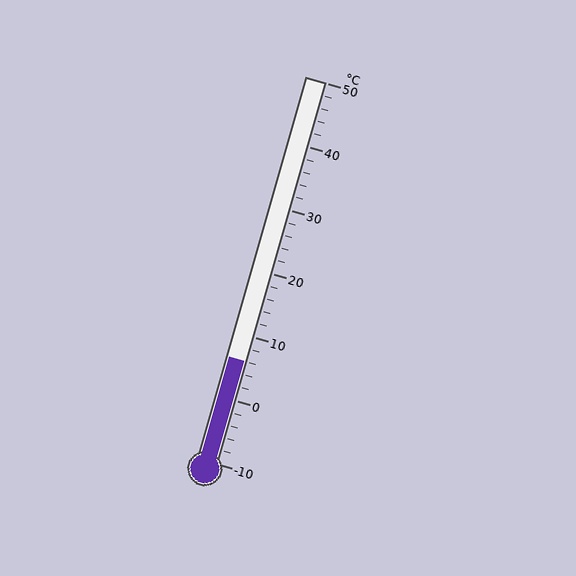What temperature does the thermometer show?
The thermometer shows approximately 6°C.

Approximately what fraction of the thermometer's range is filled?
The thermometer is filled to approximately 25% of its range.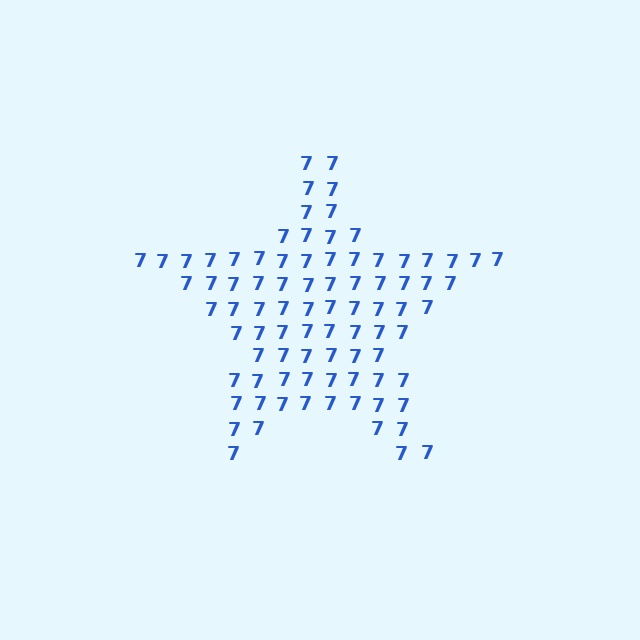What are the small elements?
The small elements are digit 7's.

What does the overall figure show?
The overall figure shows a star.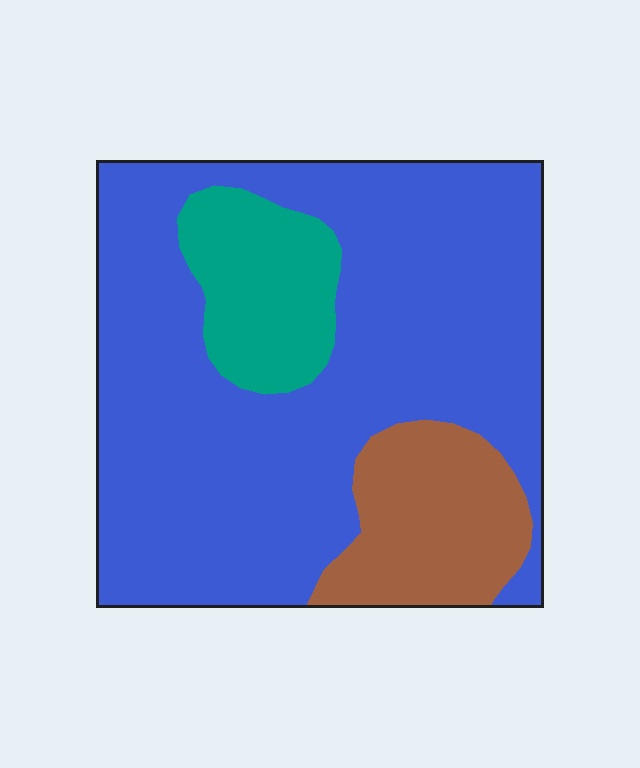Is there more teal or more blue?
Blue.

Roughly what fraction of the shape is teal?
Teal covers roughly 15% of the shape.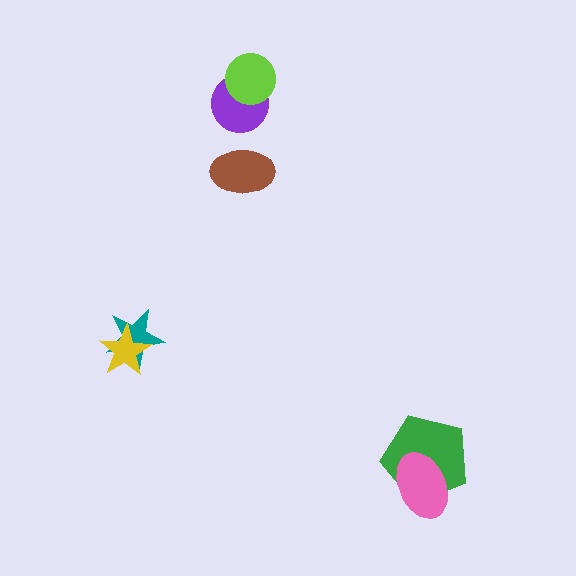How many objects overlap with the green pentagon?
1 object overlaps with the green pentagon.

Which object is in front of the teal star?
The yellow star is in front of the teal star.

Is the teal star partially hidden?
Yes, it is partially covered by another shape.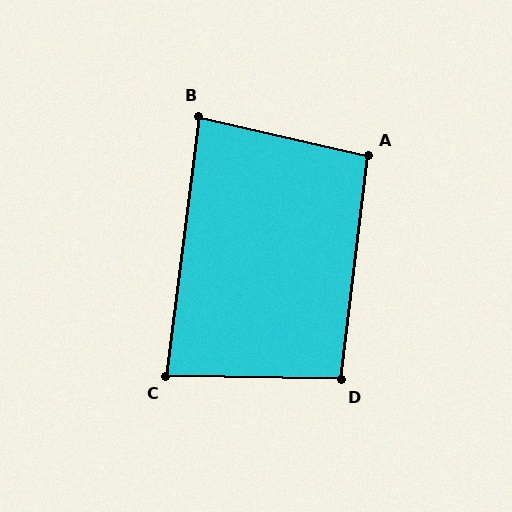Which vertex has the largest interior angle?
A, at approximately 96 degrees.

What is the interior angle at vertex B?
Approximately 84 degrees (acute).